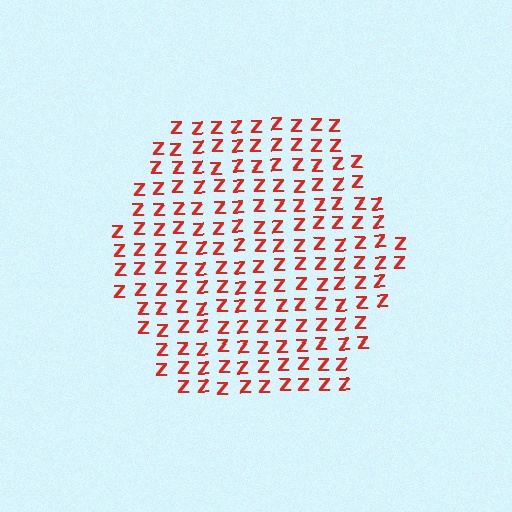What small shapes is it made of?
It is made of small letter Z's.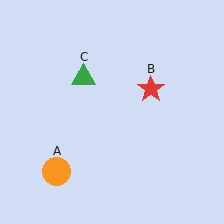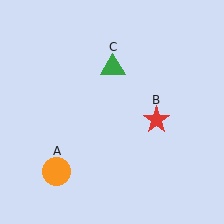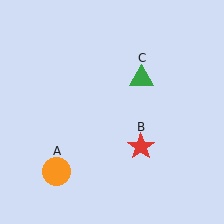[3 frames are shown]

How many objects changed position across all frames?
2 objects changed position: red star (object B), green triangle (object C).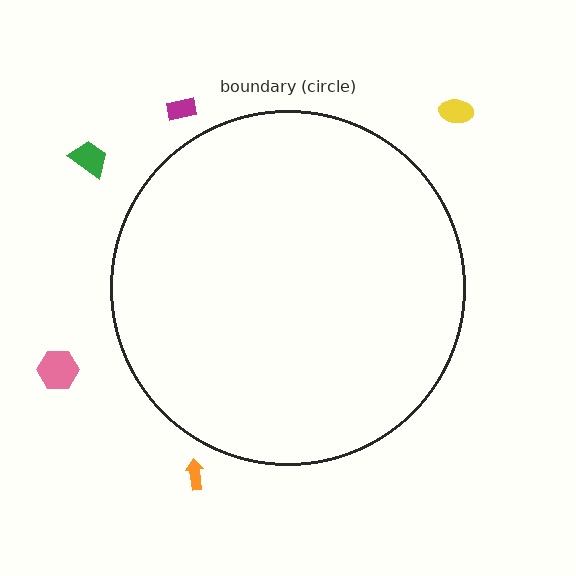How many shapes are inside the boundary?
0 inside, 5 outside.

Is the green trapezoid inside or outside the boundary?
Outside.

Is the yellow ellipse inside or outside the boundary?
Outside.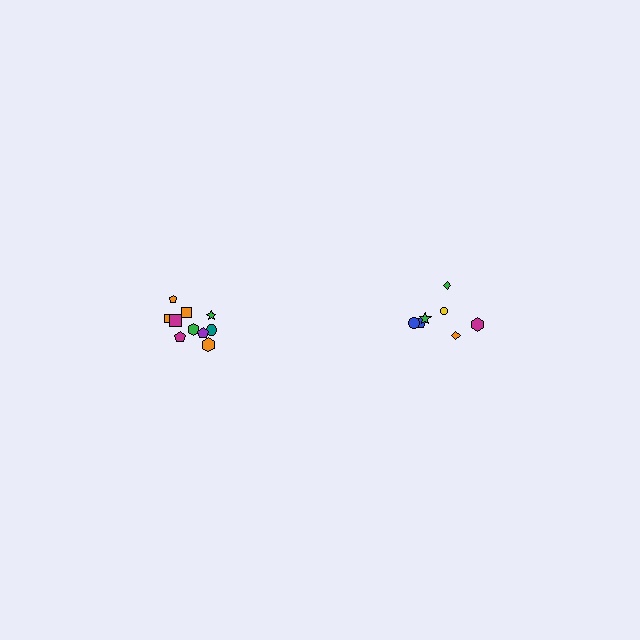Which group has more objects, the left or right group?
The left group.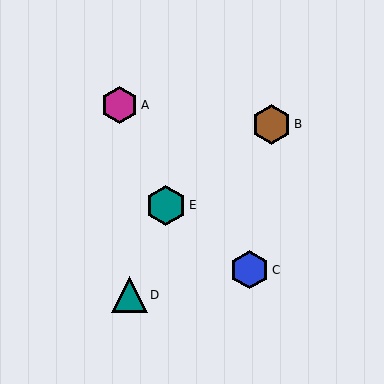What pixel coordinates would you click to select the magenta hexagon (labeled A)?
Click at (120, 105) to select the magenta hexagon A.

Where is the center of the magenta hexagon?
The center of the magenta hexagon is at (120, 105).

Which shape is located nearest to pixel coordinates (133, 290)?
The teal triangle (labeled D) at (129, 295) is nearest to that location.